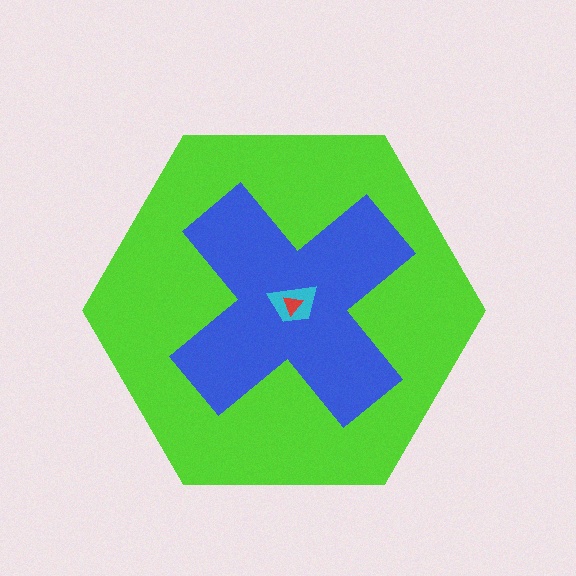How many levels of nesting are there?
4.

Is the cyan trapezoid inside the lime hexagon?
Yes.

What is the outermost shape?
The lime hexagon.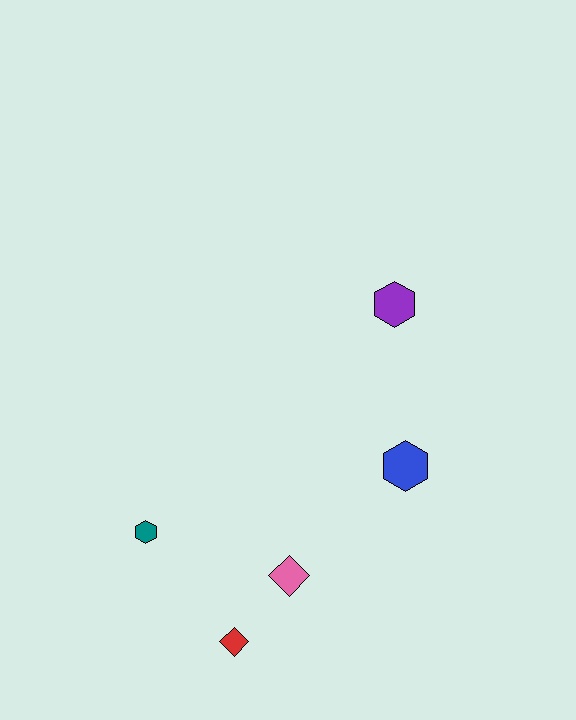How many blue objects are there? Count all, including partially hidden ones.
There is 1 blue object.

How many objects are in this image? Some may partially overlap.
There are 5 objects.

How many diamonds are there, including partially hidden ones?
There are 2 diamonds.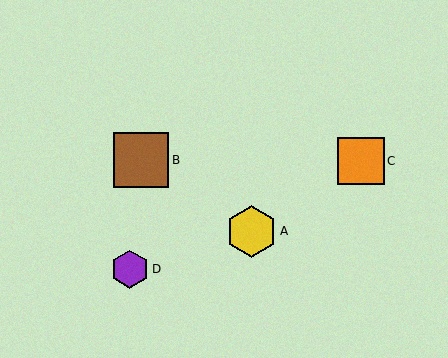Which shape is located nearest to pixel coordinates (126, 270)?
The purple hexagon (labeled D) at (130, 269) is nearest to that location.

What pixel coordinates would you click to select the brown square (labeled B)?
Click at (141, 160) to select the brown square B.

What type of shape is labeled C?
Shape C is an orange square.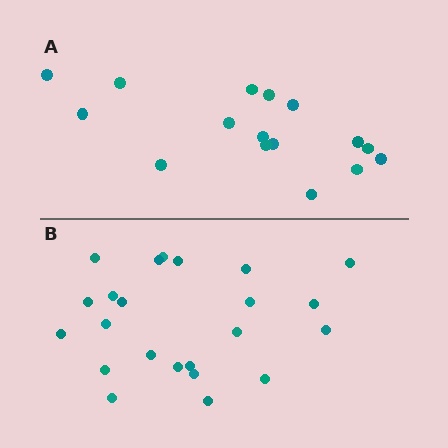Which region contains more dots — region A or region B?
Region B (the bottom region) has more dots.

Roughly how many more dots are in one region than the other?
Region B has roughly 8 or so more dots than region A.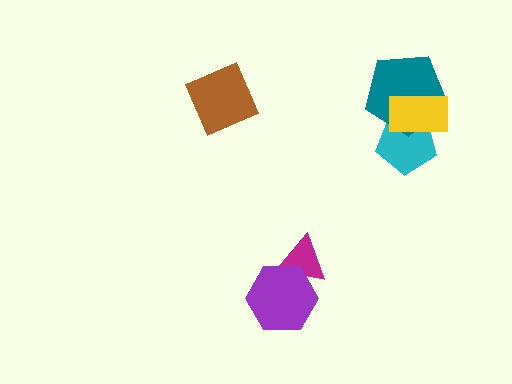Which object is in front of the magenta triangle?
The purple hexagon is in front of the magenta triangle.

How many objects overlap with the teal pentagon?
2 objects overlap with the teal pentagon.